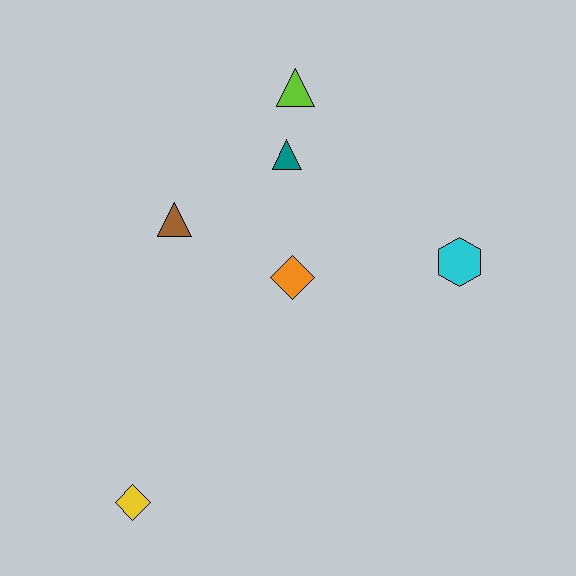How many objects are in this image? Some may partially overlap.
There are 6 objects.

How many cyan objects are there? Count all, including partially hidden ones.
There is 1 cyan object.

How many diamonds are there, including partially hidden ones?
There are 2 diamonds.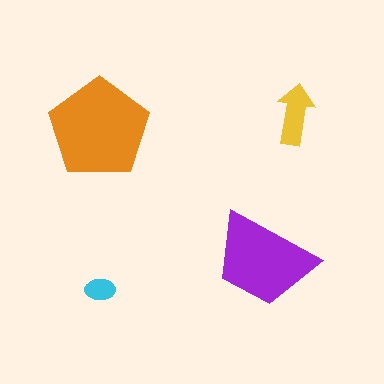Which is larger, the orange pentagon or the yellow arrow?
The orange pentagon.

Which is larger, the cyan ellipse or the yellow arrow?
The yellow arrow.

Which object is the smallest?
The cyan ellipse.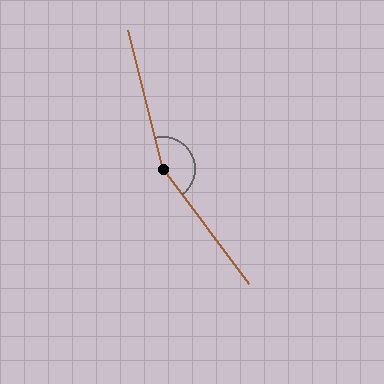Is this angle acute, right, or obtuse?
It is obtuse.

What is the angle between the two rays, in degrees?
Approximately 157 degrees.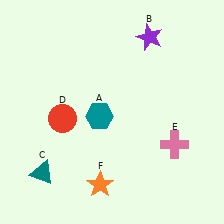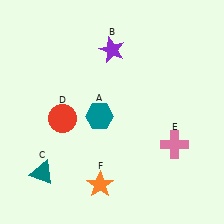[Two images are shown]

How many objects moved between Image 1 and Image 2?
1 object moved between the two images.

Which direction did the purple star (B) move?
The purple star (B) moved left.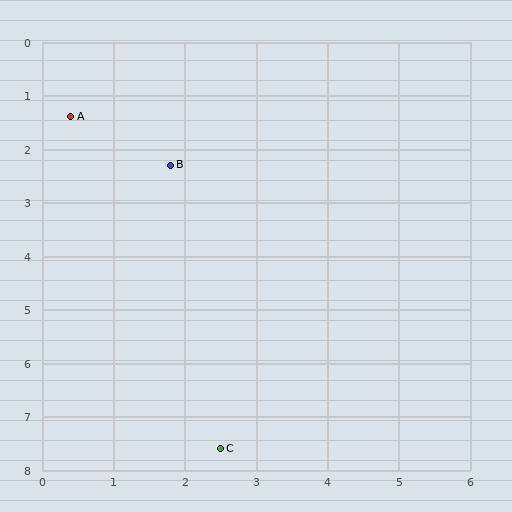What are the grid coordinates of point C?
Point C is at approximately (2.5, 7.6).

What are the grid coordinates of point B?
Point B is at approximately (1.8, 2.3).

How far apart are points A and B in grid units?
Points A and B are about 1.7 grid units apart.